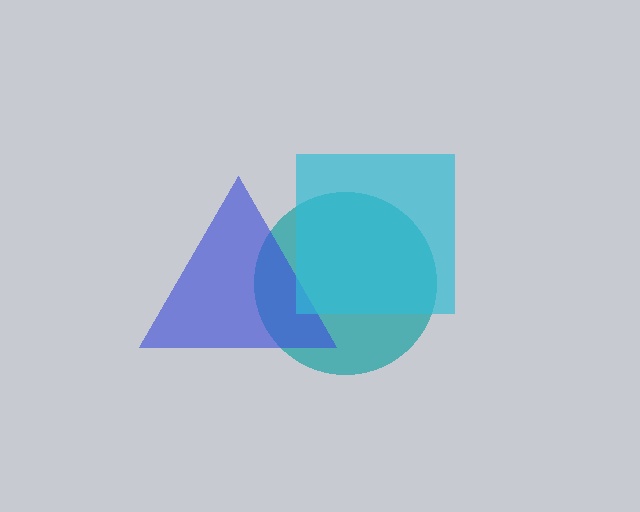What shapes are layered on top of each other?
The layered shapes are: a teal circle, a blue triangle, a cyan square.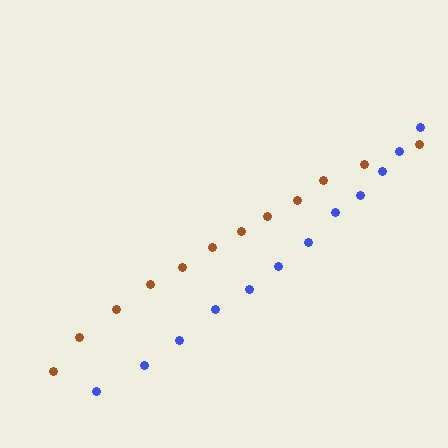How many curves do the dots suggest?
There are 2 distinct paths.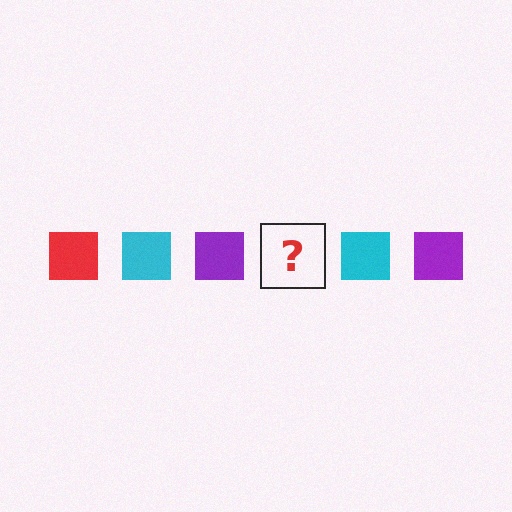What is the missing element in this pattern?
The missing element is a red square.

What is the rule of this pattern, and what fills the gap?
The rule is that the pattern cycles through red, cyan, purple squares. The gap should be filled with a red square.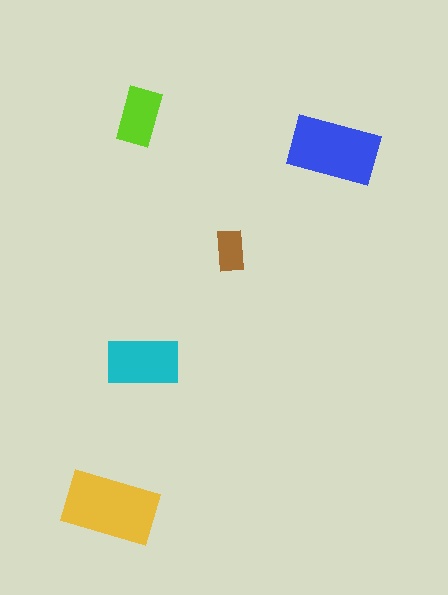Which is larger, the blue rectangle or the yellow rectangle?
The yellow one.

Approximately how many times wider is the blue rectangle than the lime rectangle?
About 1.5 times wider.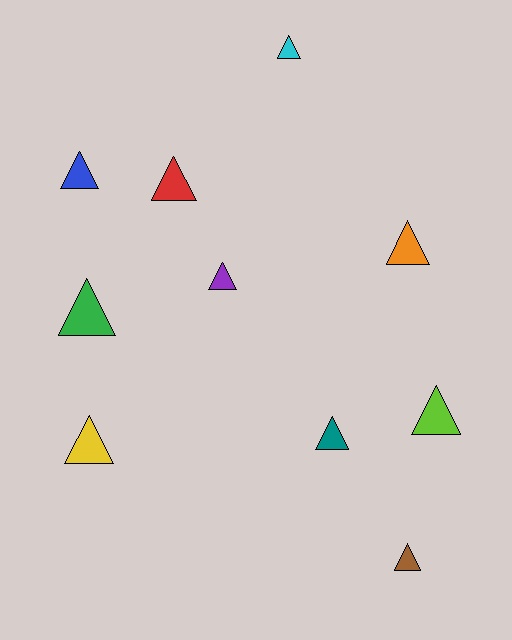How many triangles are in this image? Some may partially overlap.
There are 10 triangles.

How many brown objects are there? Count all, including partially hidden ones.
There is 1 brown object.